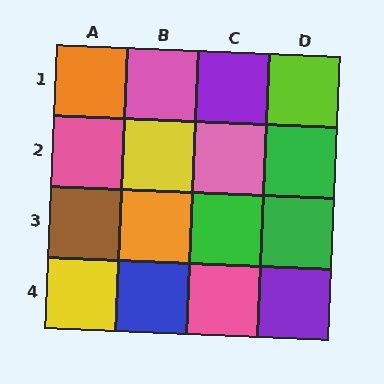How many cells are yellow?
2 cells are yellow.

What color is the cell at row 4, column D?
Purple.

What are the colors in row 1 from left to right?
Orange, pink, purple, lime.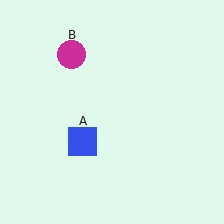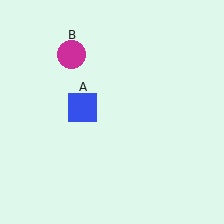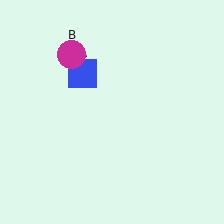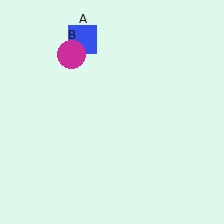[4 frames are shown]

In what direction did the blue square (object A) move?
The blue square (object A) moved up.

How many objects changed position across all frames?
1 object changed position: blue square (object A).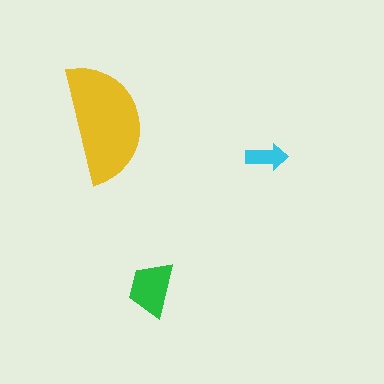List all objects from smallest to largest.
The cyan arrow, the green trapezoid, the yellow semicircle.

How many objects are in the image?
There are 3 objects in the image.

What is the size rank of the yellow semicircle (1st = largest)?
1st.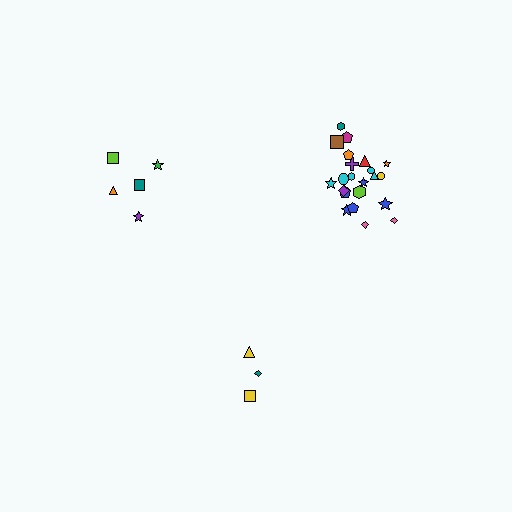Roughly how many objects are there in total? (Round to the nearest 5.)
Roughly 30 objects in total.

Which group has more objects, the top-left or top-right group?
The top-right group.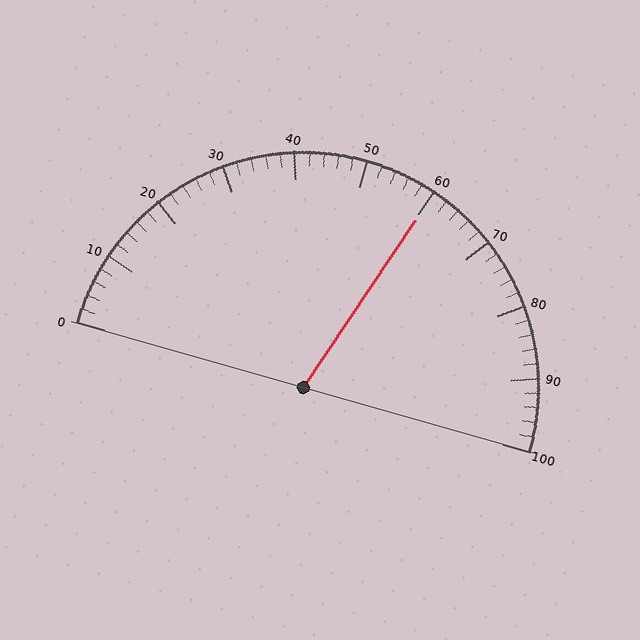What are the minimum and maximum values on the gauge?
The gauge ranges from 0 to 100.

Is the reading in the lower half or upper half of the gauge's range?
The reading is in the upper half of the range (0 to 100).